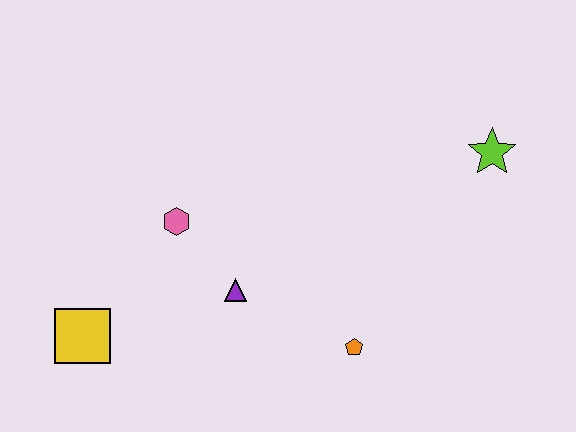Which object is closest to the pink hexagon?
The purple triangle is closest to the pink hexagon.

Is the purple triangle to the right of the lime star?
No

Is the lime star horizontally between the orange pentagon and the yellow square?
No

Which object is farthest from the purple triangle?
The lime star is farthest from the purple triangle.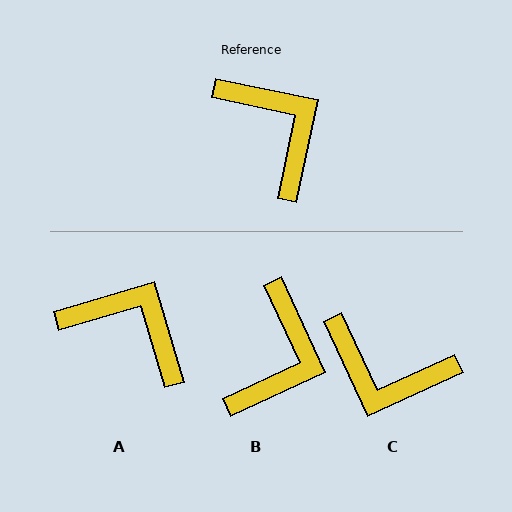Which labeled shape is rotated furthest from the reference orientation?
C, about 143 degrees away.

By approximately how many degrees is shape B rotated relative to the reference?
Approximately 53 degrees clockwise.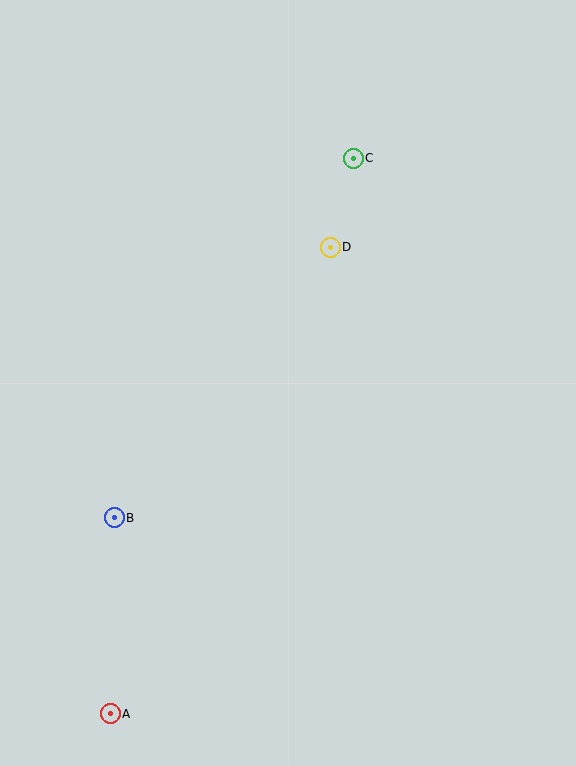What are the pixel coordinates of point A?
Point A is at (110, 714).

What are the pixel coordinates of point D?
Point D is at (330, 247).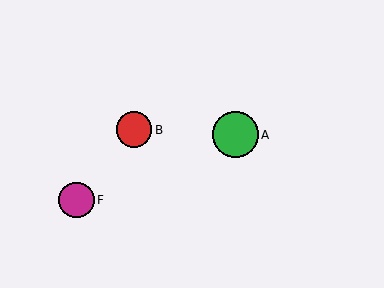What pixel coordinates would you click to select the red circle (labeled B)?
Click at (134, 130) to select the red circle B.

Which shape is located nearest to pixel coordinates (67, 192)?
The magenta circle (labeled F) at (76, 200) is nearest to that location.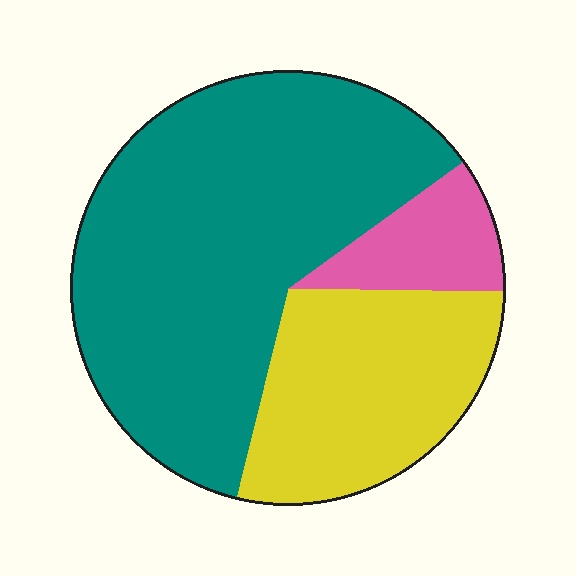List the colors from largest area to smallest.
From largest to smallest: teal, yellow, pink.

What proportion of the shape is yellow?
Yellow takes up about one quarter (1/4) of the shape.